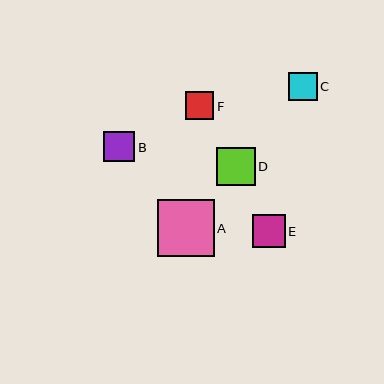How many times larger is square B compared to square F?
Square B is approximately 1.1 times the size of square F.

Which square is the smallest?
Square F is the smallest with a size of approximately 28 pixels.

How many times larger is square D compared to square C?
Square D is approximately 1.4 times the size of square C.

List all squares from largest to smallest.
From largest to smallest: A, D, E, B, C, F.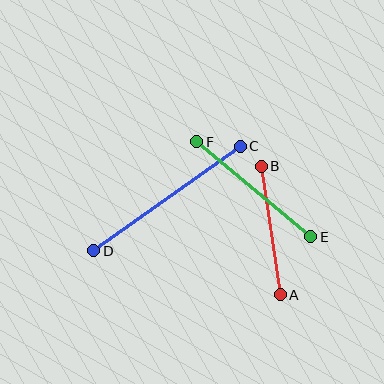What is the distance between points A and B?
The distance is approximately 129 pixels.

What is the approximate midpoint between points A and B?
The midpoint is at approximately (271, 231) pixels.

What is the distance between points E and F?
The distance is approximately 148 pixels.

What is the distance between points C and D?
The distance is approximately 180 pixels.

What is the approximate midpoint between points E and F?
The midpoint is at approximately (254, 189) pixels.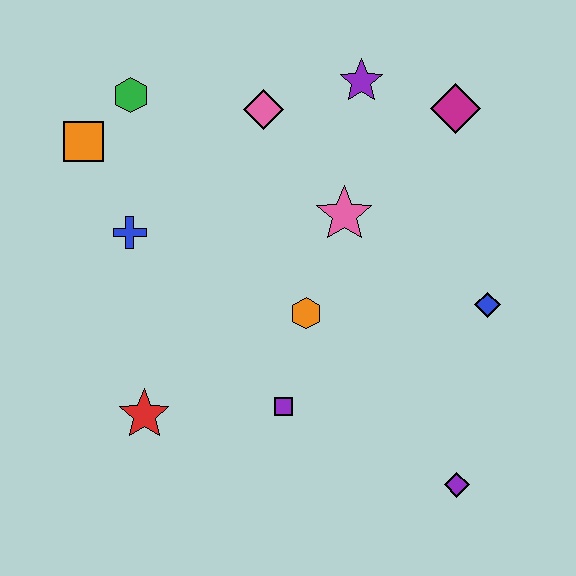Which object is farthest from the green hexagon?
The purple diamond is farthest from the green hexagon.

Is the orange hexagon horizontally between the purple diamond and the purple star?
No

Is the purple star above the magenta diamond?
Yes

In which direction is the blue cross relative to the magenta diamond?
The blue cross is to the left of the magenta diamond.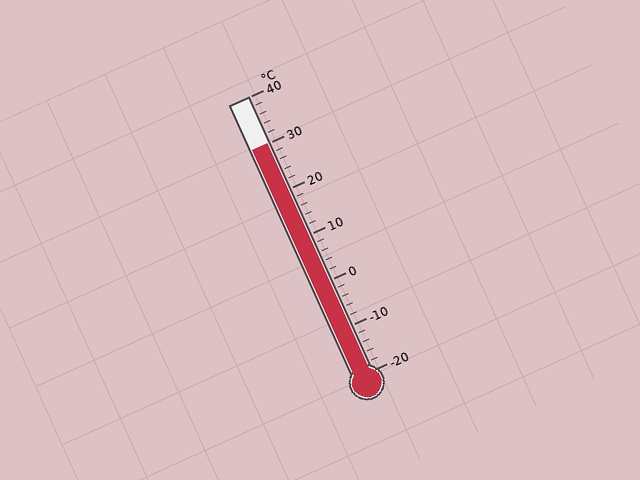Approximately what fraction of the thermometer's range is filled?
The thermometer is filled to approximately 85% of its range.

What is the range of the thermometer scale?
The thermometer scale ranges from -20°C to 40°C.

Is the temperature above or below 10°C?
The temperature is above 10°C.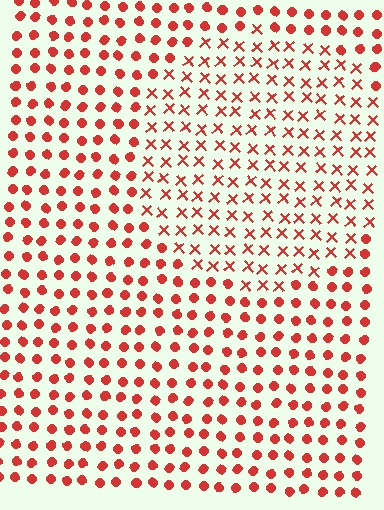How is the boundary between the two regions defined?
The boundary is defined by a change in element shape: X marks inside vs. circles outside. All elements share the same color and spacing.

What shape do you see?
I see a circle.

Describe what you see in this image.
The image is filled with small red elements arranged in a uniform grid. A circle-shaped region contains X marks, while the surrounding area contains circles. The boundary is defined purely by the change in element shape.